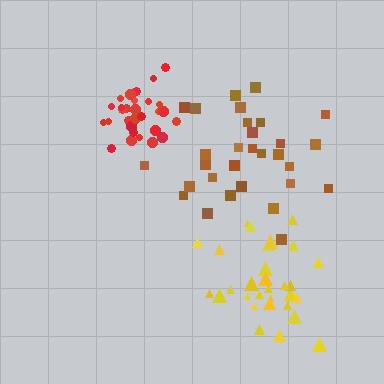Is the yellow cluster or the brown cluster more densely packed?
Yellow.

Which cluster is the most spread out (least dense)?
Brown.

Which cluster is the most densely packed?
Red.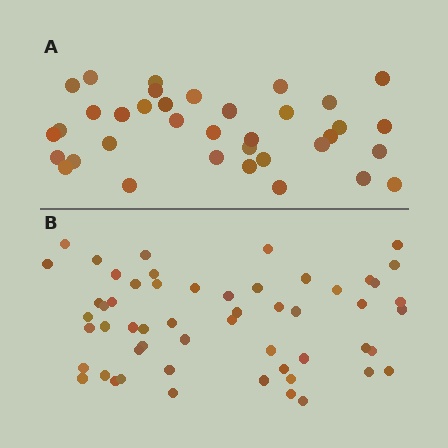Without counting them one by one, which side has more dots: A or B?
Region B (the bottom region) has more dots.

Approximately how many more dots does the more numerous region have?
Region B has approximately 20 more dots than region A.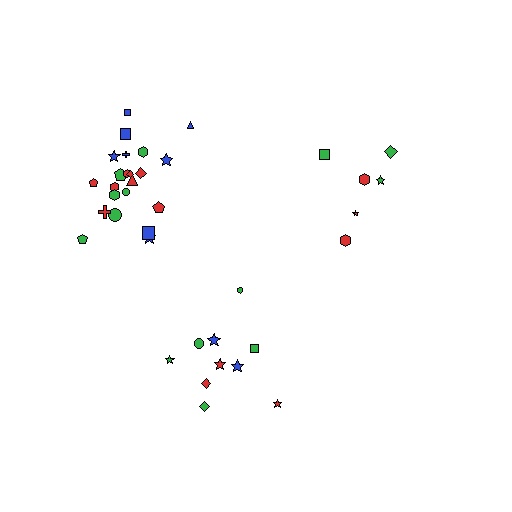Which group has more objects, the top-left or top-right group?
The top-left group.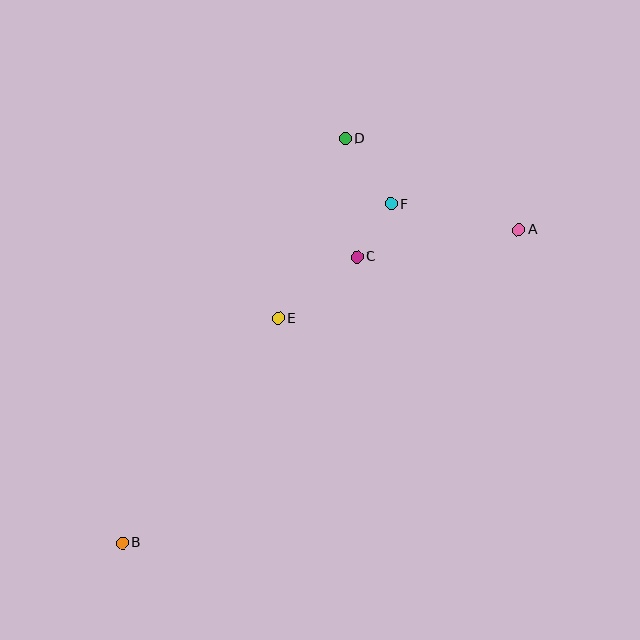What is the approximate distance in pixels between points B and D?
The distance between B and D is approximately 462 pixels.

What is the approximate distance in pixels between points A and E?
The distance between A and E is approximately 256 pixels.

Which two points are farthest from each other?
Points A and B are farthest from each other.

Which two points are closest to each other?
Points C and F are closest to each other.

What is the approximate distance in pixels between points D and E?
The distance between D and E is approximately 192 pixels.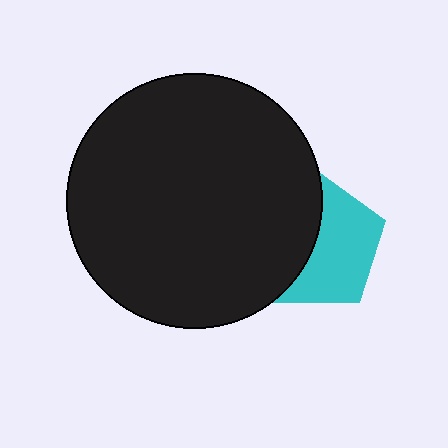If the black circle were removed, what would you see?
You would see the complete cyan pentagon.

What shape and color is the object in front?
The object in front is a black circle.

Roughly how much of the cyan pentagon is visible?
About half of it is visible (roughly 56%).